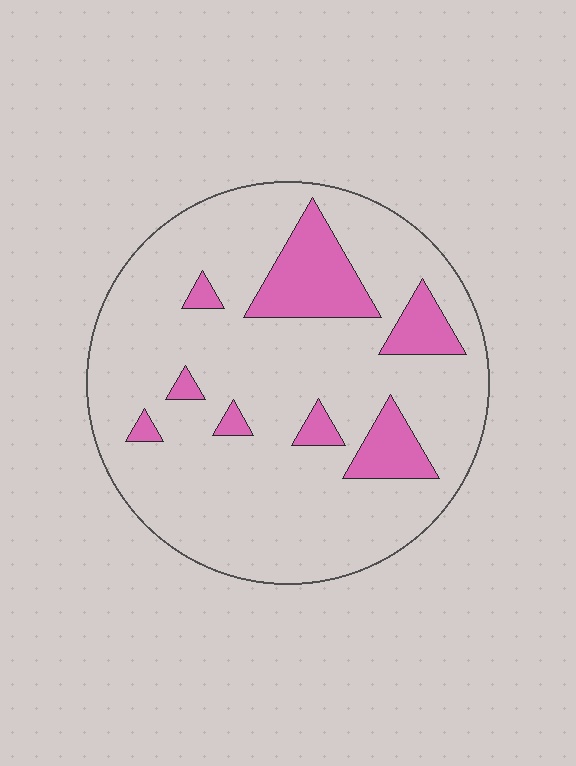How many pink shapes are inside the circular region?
8.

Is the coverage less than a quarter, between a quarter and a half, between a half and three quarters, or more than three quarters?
Less than a quarter.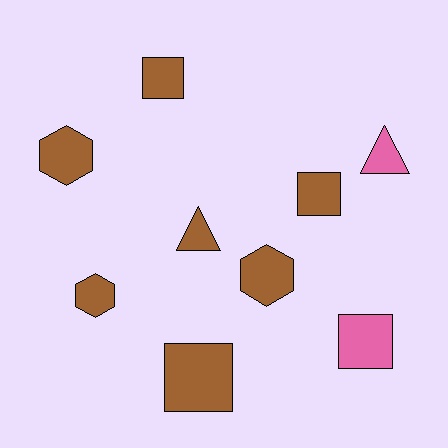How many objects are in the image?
There are 9 objects.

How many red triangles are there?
There are no red triangles.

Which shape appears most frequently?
Square, with 4 objects.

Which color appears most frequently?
Brown, with 7 objects.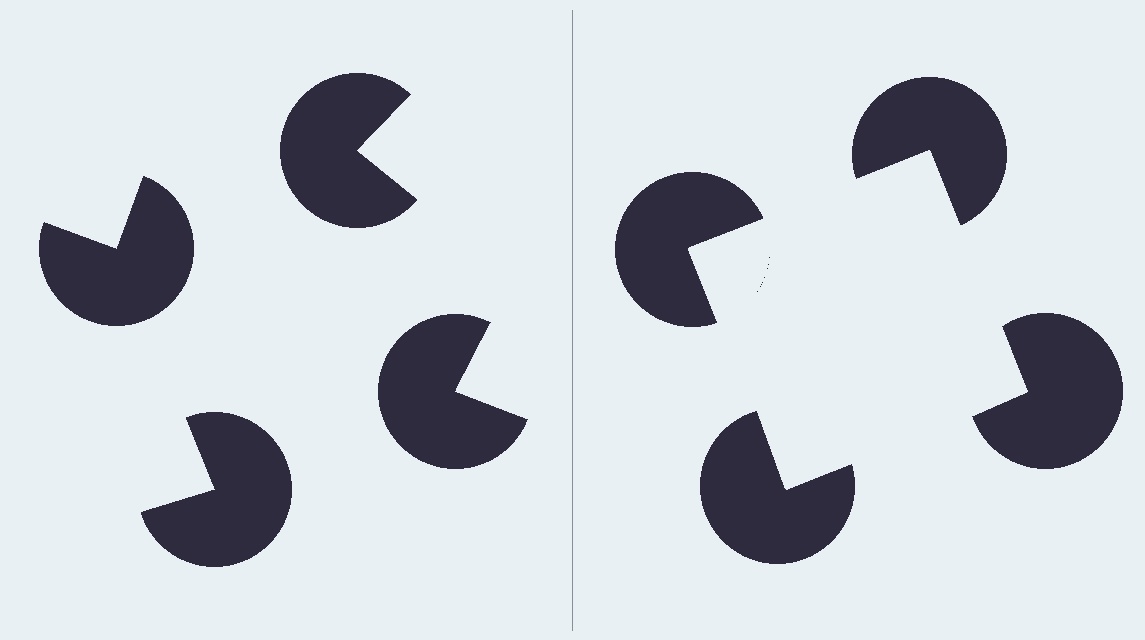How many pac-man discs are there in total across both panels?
8 — 4 on each side.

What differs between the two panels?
The pac-man discs are positioned identically on both sides; only the wedge orientations differ. On the right they align to a square; on the left they are misaligned.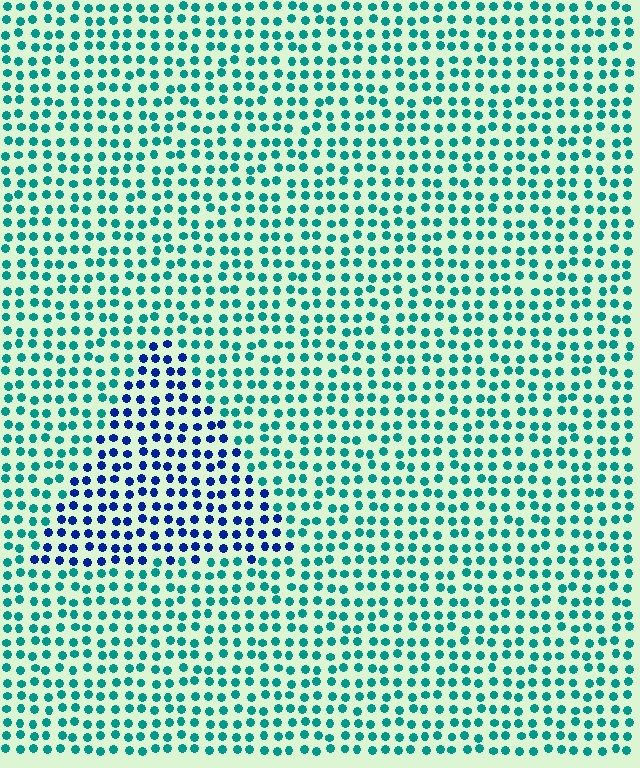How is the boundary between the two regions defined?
The boundary is defined purely by a slight shift in hue (about 52 degrees). Spacing, size, and orientation are identical on both sides.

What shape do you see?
I see a triangle.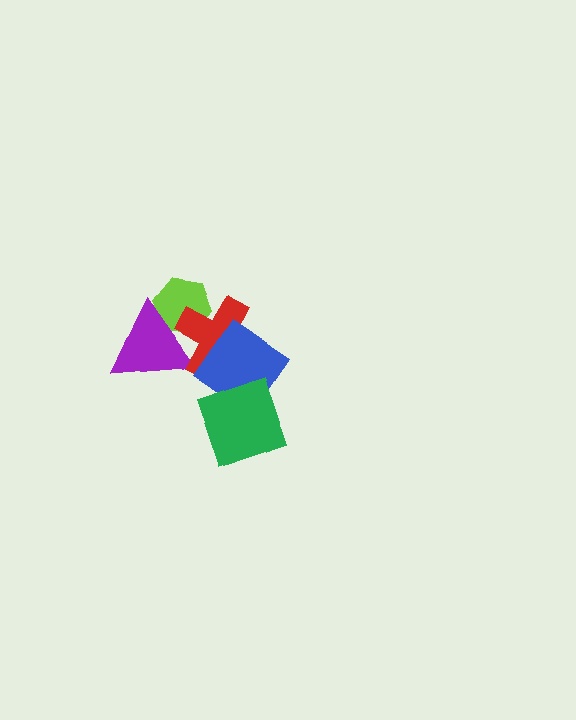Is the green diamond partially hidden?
No, no other shape covers it.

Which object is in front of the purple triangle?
The red cross is in front of the purple triangle.